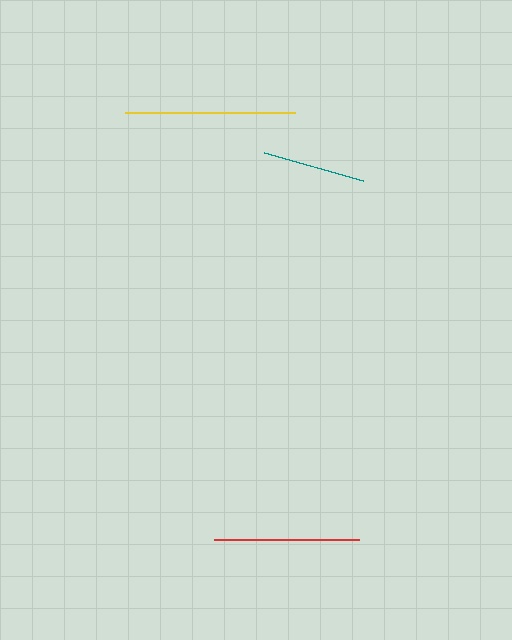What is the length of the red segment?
The red segment is approximately 145 pixels long.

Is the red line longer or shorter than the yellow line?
The yellow line is longer than the red line.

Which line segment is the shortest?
The teal line is the shortest at approximately 102 pixels.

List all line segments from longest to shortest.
From longest to shortest: yellow, red, teal.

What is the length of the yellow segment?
The yellow segment is approximately 170 pixels long.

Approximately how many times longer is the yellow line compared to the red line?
The yellow line is approximately 1.2 times the length of the red line.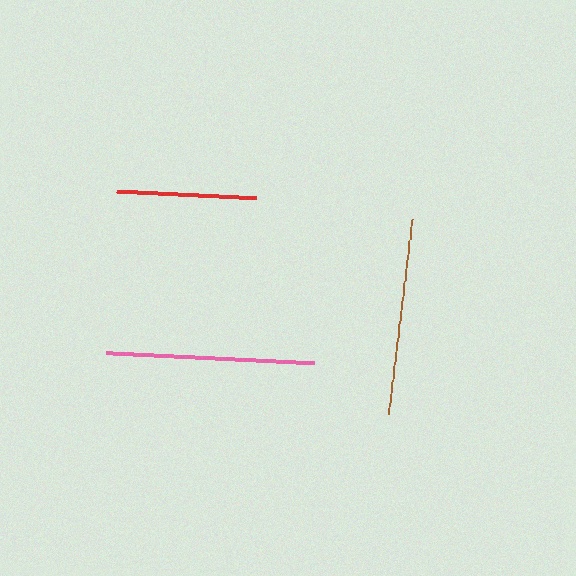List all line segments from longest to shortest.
From longest to shortest: pink, brown, red.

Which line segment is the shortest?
The red line is the shortest at approximately 140 pixels.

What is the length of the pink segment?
The pink segment is approximately 208 pixels long.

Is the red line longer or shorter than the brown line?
The brown line is longer than the red line.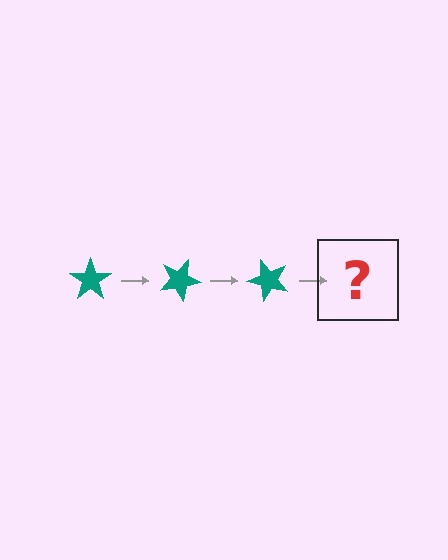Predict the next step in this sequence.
The next step is a teal star rotated 75 degrees.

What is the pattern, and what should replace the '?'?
The pattern is that the star rotates 25 degrees each step. The '?' should be a teal star rotated 75 degrees.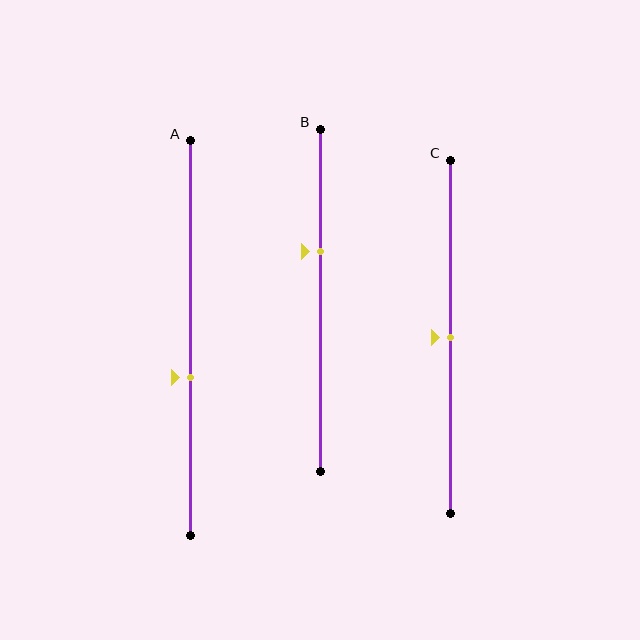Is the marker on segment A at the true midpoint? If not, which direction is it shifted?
No, the marker on segment A is shifted downward by about 10% of the segment length.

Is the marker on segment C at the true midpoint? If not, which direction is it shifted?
Yes, the marker on segment C is at the true midpoint.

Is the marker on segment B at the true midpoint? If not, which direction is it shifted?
No, the marker on segment B is shifted upward by about 14% of the segment length.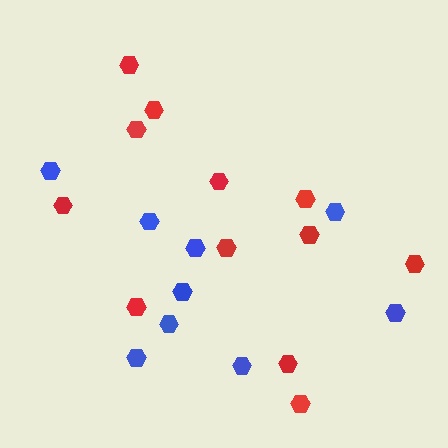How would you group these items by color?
There are 2 groups: one group of red hexagons (12) and one group of blue hexagons (9).